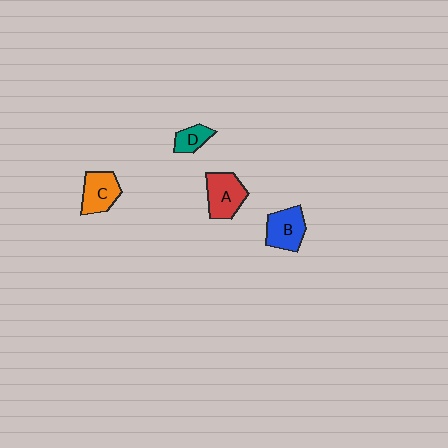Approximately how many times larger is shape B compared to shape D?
Approximately 1.7 times.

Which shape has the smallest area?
Shape D (teal).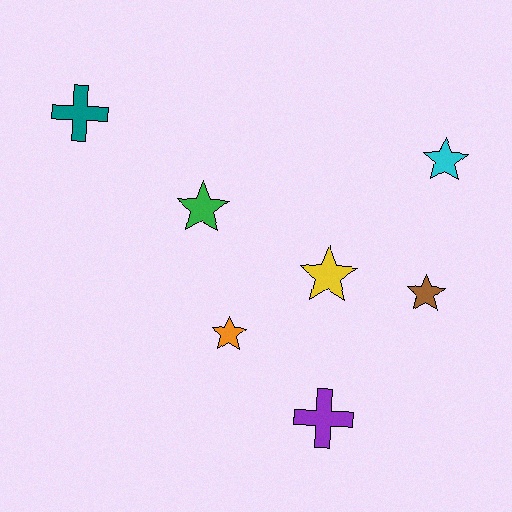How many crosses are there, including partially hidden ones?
There are 2 crosses.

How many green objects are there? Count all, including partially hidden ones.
There is 1 green object.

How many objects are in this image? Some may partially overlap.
There are 7 objects.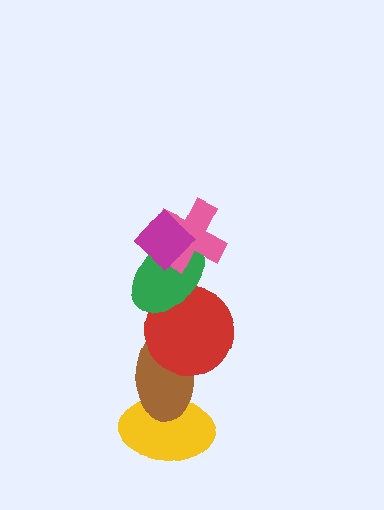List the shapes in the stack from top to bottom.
From top to bottom: the magenta diamond, the pink cross, the green ellipse, the red circle, the brown ellipse, the yellow ellipse.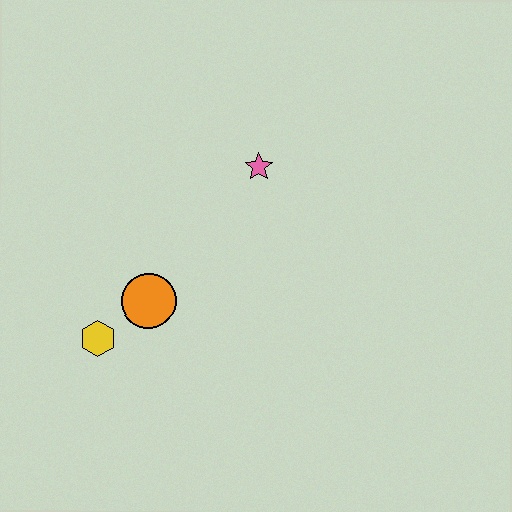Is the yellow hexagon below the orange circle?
Yes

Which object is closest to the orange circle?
The yellow hexagon is closest to the orange circle.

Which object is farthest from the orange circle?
The pink star is farthest from the orange circle.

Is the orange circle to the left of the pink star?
Yes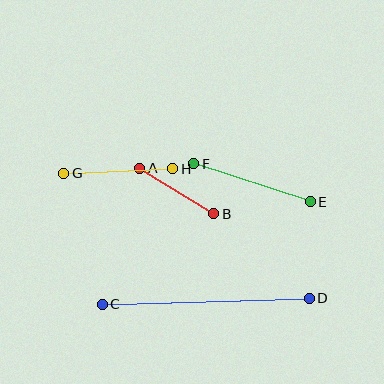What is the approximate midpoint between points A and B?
The midpoint is at approximately (177, 191) pixels.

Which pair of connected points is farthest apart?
Points C and D are farthest apart.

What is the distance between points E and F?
The distance is approximately 122 pixels.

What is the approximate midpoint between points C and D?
The midpoint is at approximately (206, 301) pixels.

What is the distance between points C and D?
The distance is approximately 207 pixels.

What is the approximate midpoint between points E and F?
The midpoint is at approximately (252, 183) pixels.